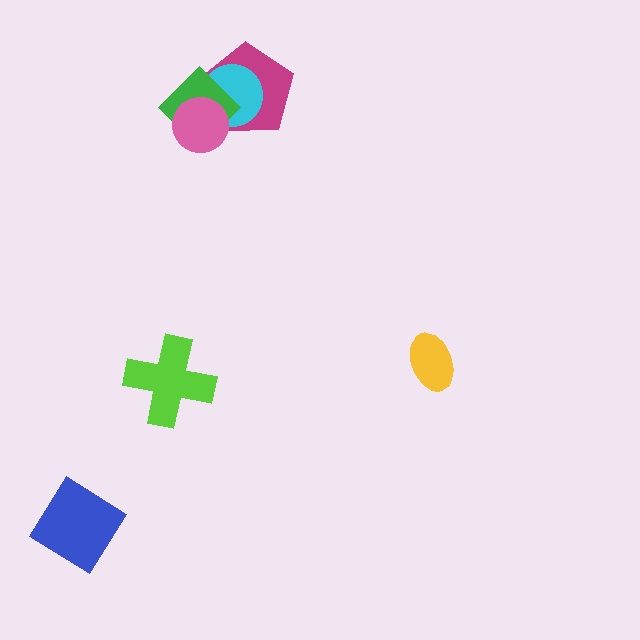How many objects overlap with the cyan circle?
3 objects overlap with the cyan circle.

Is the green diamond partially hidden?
Yes, it is partially covered by another shape.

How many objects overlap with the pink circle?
3 objects overlap with the pink circle.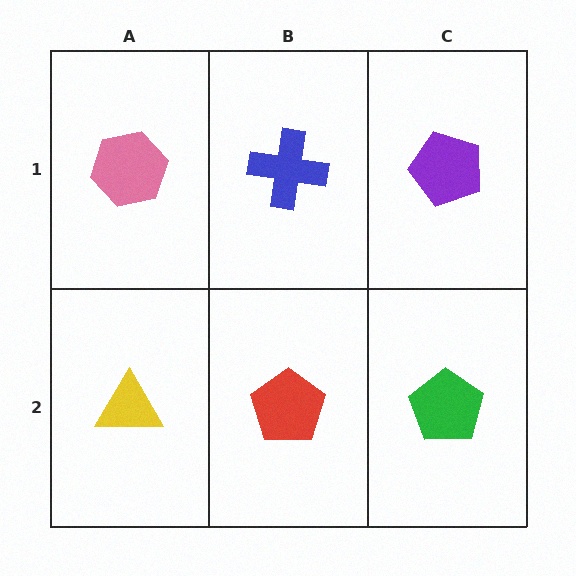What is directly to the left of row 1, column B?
A pink hexagon.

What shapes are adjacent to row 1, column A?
A yellow triangle (row 2, column A), a blue cross (row 1, column B).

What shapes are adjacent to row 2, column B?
A blue cross (row 1, column B), a yellow triangle (row 2, column A), a green pentagon (row 2, column C).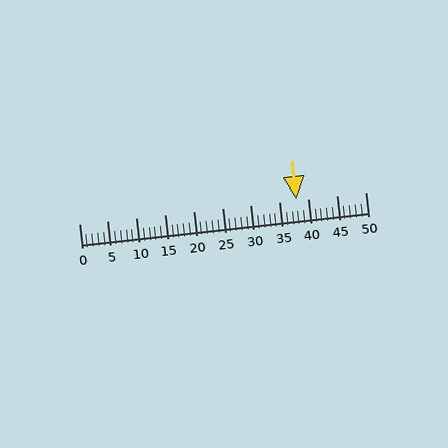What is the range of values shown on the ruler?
The ruler shows values from 0 to 50.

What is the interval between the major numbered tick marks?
The major tick marks are spaced 5 units apart.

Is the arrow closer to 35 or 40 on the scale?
The arrow is closer to 40.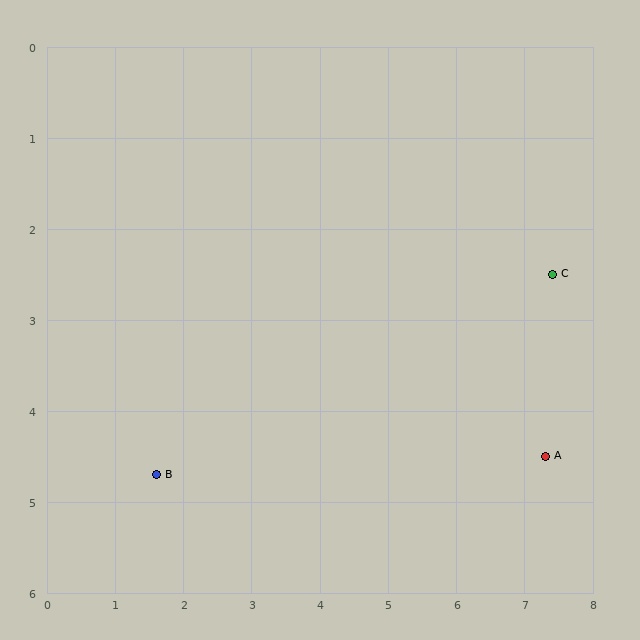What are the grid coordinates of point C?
Point C is at approximately (7.4, 2.5).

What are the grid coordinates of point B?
Point B is at approximately (1.6, 4.7).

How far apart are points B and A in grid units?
Points B and A are about 5.7 grid units apart.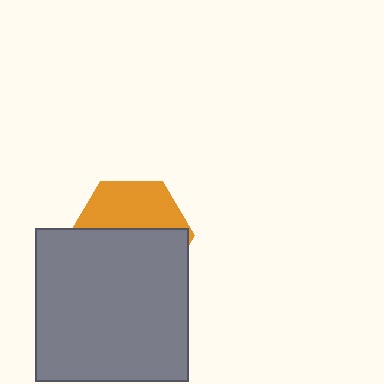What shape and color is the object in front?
The object in front is a gray square.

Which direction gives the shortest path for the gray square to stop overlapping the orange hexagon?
Moving down gives the shortest separation.